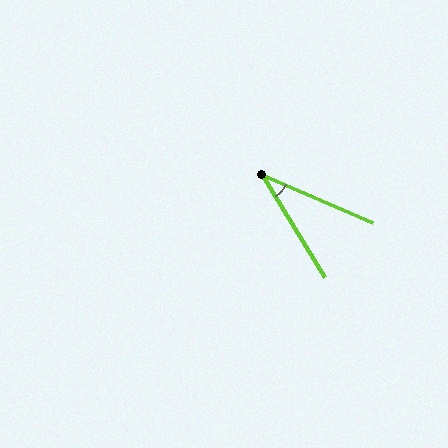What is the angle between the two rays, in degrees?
Approximately 36 degrees.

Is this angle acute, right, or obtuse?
It is acute.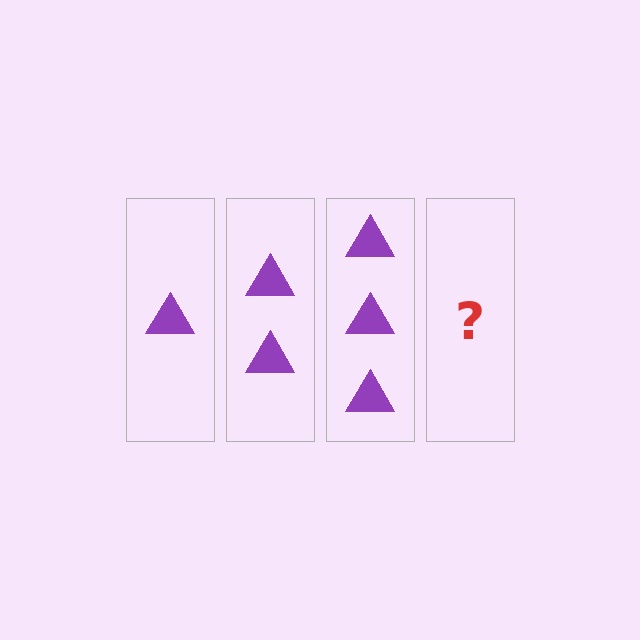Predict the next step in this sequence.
The next step is 4 triangles.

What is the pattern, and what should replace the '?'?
The pattern is that each step adds one more triangle. The '?' should be 4 triangles.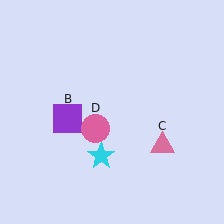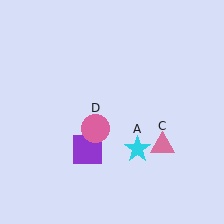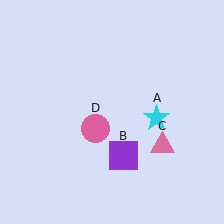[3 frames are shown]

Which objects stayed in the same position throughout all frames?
Pink triangle (object C) and pink circle (object D) remained stationary.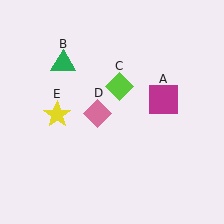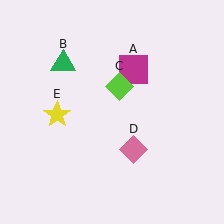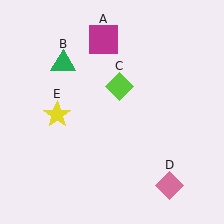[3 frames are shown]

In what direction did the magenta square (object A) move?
The magenta square (object A) moved up and to the left.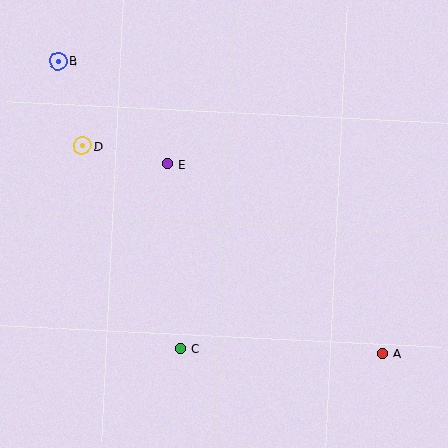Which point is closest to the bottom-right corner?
Point A is closest to the bottom-right corner.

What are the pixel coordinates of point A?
Point A is at (382, 353).